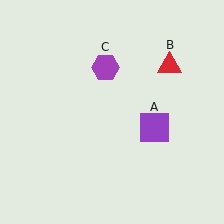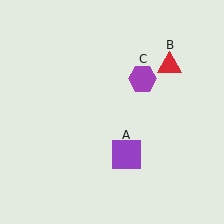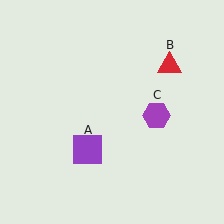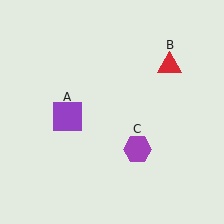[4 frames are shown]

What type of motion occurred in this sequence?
The purple square (object A), purple hexagon (object C) rotated clockwise around the center of the scene.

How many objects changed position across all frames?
2 objects changed position: purple square (object A), purple hexagon (object C).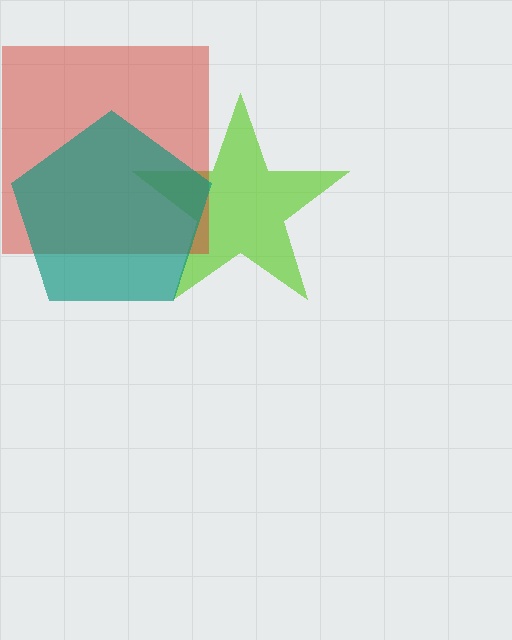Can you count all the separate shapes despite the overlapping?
Yes, there are 3 separate shapes.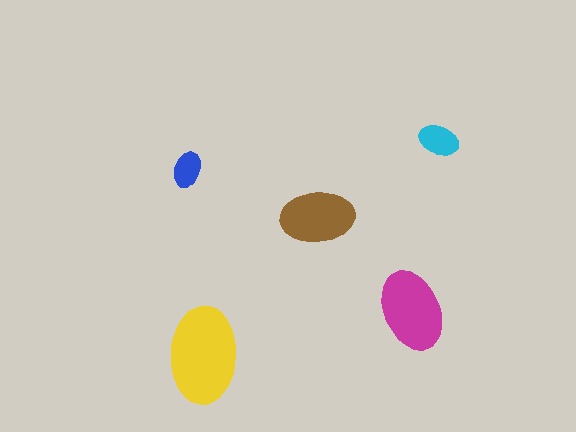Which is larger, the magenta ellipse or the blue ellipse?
The magenta one.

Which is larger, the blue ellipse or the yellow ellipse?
The yellow one.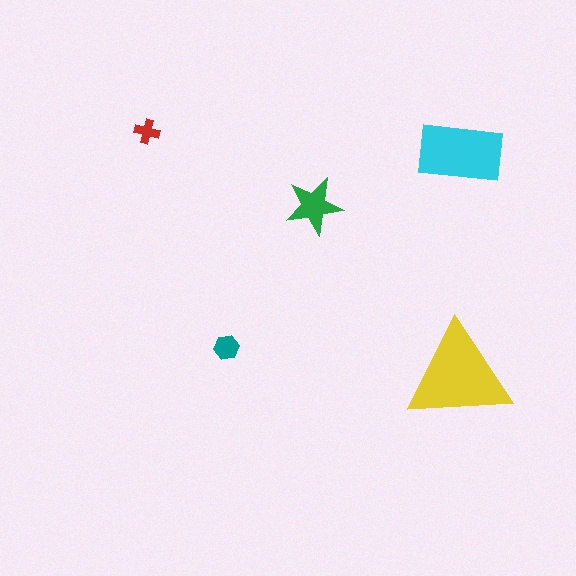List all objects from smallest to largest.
The red cross, the teal hexagon, the green star, the cyan rectangle, the yellow triangle.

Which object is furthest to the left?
The red cross is leftmost.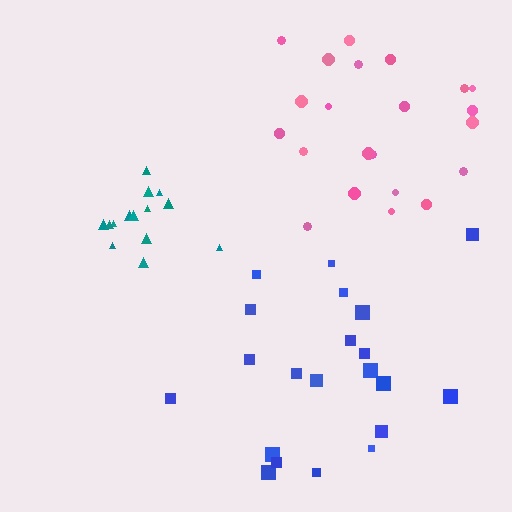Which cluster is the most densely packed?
Teal.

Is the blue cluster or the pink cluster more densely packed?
Pink.